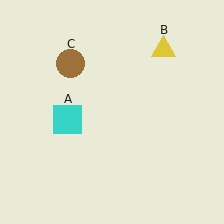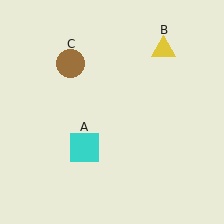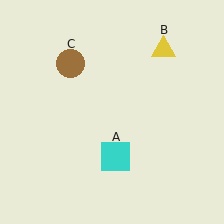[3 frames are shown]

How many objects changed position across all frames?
1 object changed position: cyan square (object A).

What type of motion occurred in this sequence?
The cyan square (object A) rotated counterclockwise around the center of the scene.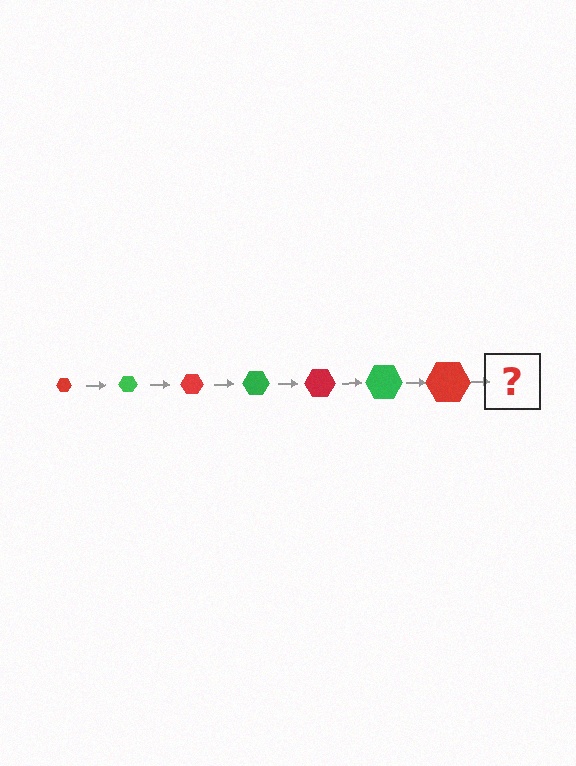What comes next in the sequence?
The next element should be a green hexagon, larger than the previous one.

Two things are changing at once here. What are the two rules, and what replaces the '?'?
The two rules are that the hexagon grows larger each step and the color cycles through red and green. The '?' should be a green hexagon, larger than the previous one.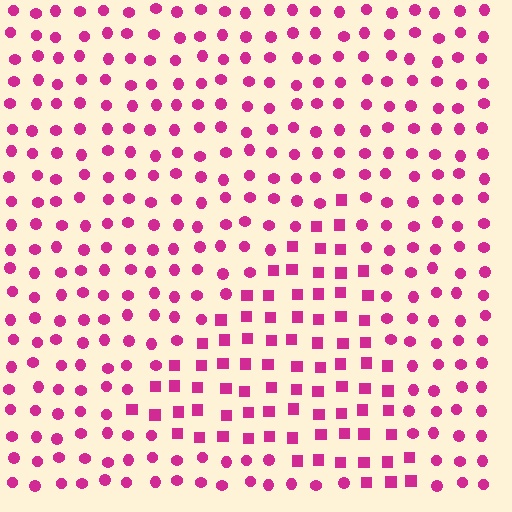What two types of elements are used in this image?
The image uses squares inside the triangle region and circles outside it.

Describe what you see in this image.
The image is filled with small magenta elements arranged in a uniform grid. A triangle-shaped region contains squares, while the surrounding area contains circles. The boundary is defined purely by the change in element shape.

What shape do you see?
I see a triangle.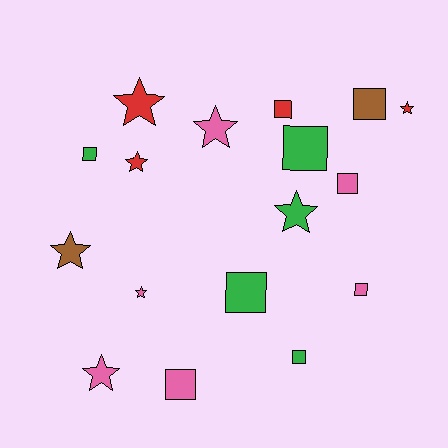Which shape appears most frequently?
Square, with 9 objects.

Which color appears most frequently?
Pink, with 6 objects.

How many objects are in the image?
There are 17 objects.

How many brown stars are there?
There is 1 brown star.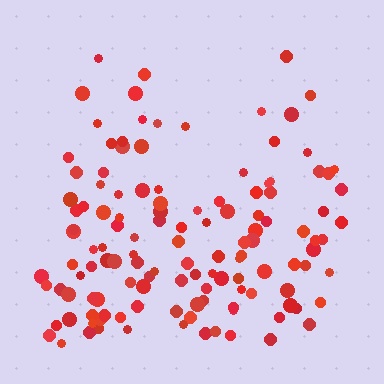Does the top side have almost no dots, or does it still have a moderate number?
Still a moderate number, just noticeably fewer than the bottom.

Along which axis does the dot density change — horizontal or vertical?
Vertical.